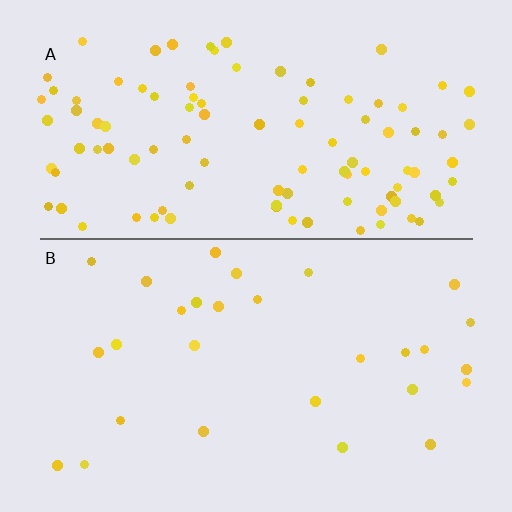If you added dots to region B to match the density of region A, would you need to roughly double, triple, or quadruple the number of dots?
Approximately quadruple.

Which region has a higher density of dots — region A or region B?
A (the top).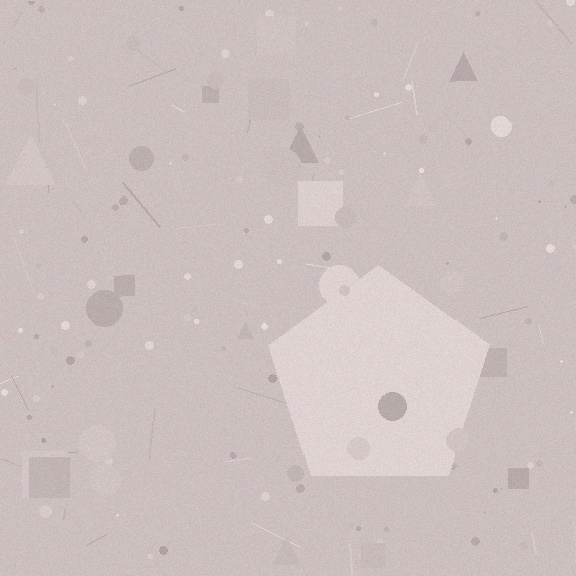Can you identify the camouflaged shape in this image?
The camouflaged shape is a pentagon.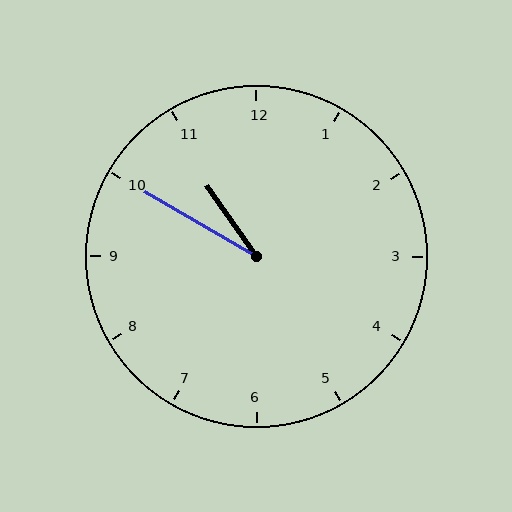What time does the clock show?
10:50.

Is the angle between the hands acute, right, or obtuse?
It is acute.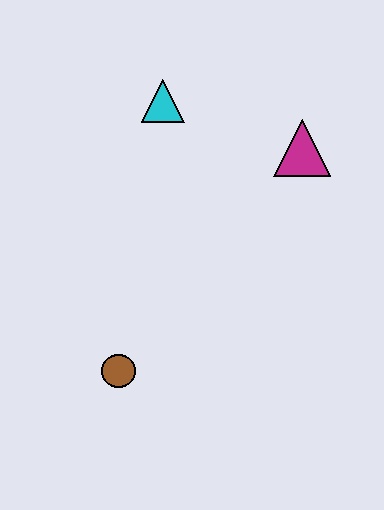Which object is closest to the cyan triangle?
The magenta triangle is closest to the cyan triangle.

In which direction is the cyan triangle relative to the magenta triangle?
The cyan triangle is to the left of the magenta triangle.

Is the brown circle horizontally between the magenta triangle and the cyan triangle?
No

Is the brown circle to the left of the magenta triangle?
Yes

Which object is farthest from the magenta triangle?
The brown circle is farthest from the magenta triangle.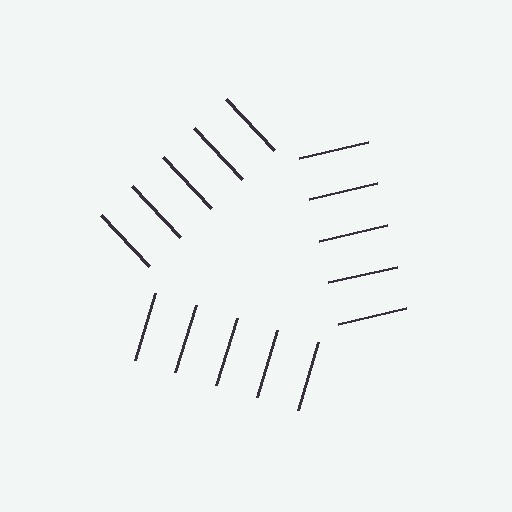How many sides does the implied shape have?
3 sides — the line-ends trace a triangle.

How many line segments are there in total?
15 — 5 along each of the 3 edges.